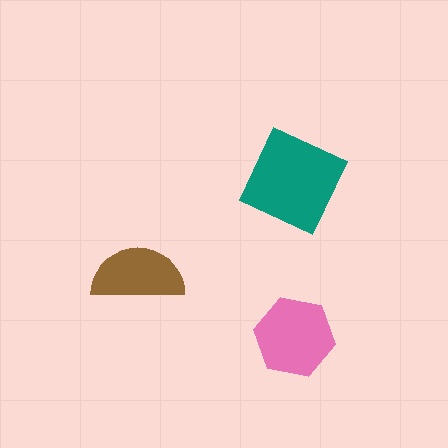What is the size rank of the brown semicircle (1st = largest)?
3rd.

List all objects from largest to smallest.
The teal square, the pink hexagon, the brown semicircle.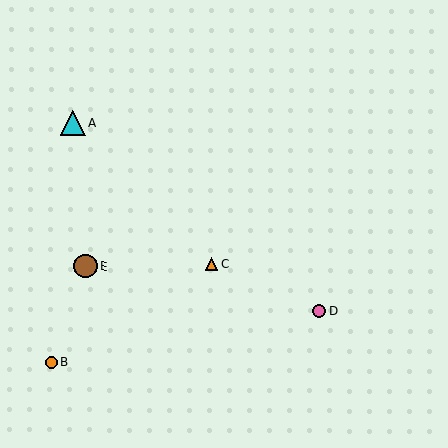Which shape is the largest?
The cyan triangle (labeled A) is the largest.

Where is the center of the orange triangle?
The center of the orange triangle is at (211, 264).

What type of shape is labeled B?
Shape B is an orange circle.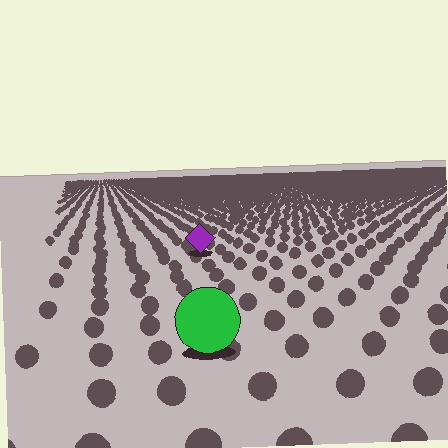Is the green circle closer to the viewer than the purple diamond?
Yes. The green circle is closer — you can tell from the texture gradient: the ground texture is coarser near it.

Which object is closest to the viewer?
The green circle is closest. The texture marks near it are larger and more spread out.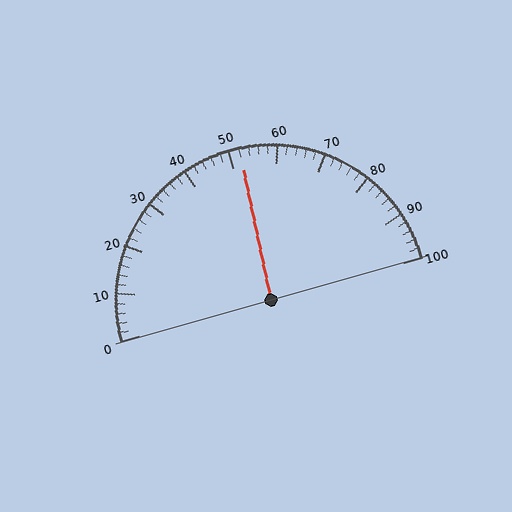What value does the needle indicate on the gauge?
The needle indicates approximately 52.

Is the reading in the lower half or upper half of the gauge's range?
The reading is in the upper half of the range (0 to 100).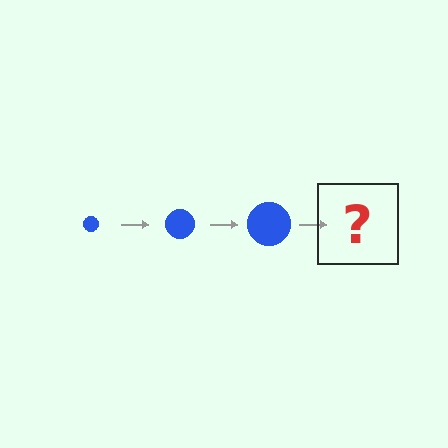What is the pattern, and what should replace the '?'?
The pattern is that the circle gets progressively larger each step. The '?' should be a blue circle, larger than the previous one.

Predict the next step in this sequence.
The next step is a blue circle, larger than the previous one.